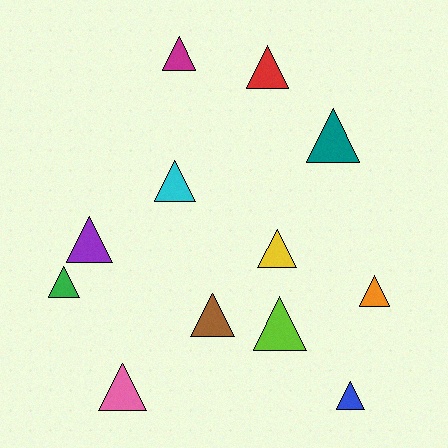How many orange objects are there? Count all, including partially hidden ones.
There is 1 orange object.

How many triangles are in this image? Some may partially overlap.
There are 12 triangles.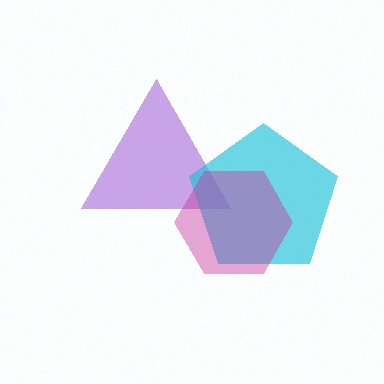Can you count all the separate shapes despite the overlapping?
Yes, there are 3 separate shapes.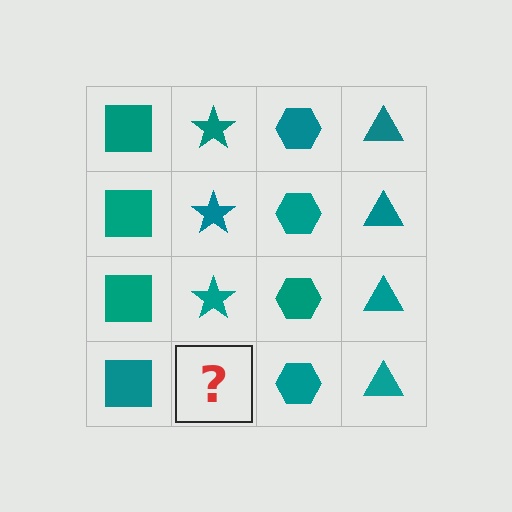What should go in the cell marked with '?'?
The missing cell should contain a teal star.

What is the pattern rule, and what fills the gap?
The rule is that each column has a consistent shape. The gap should be filled with a teal star.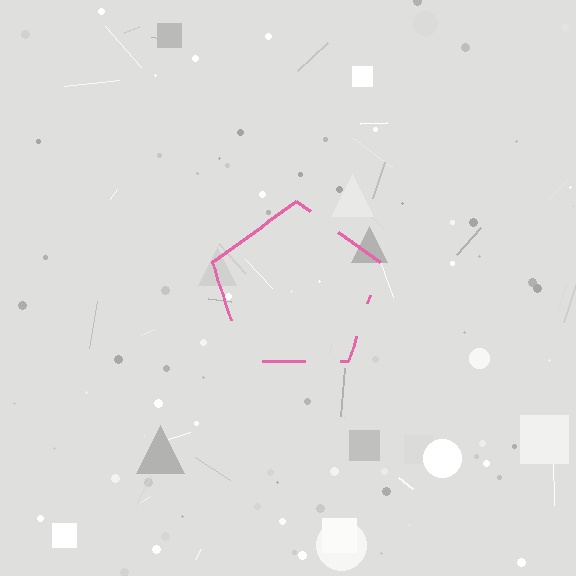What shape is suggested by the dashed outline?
The dashed outline suggests a pentagon.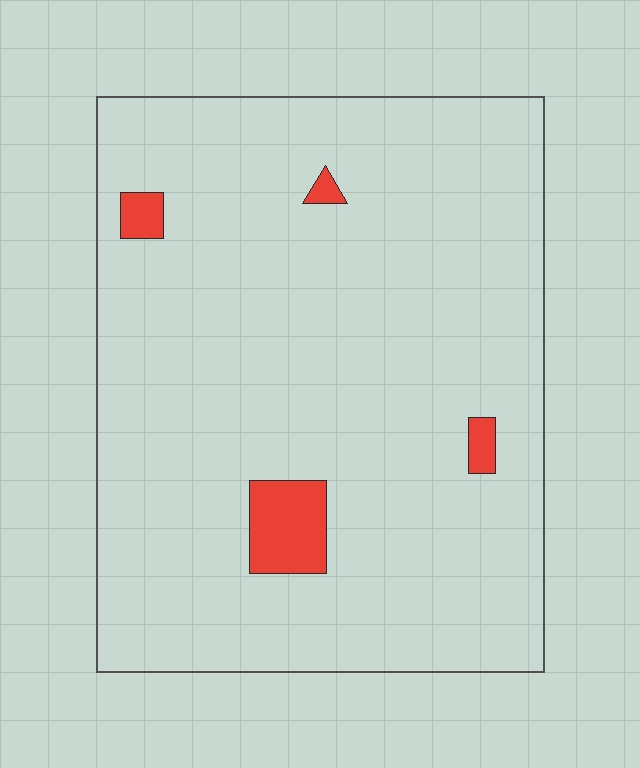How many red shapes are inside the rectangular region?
4.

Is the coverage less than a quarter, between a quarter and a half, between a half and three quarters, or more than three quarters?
Less than a quarter.